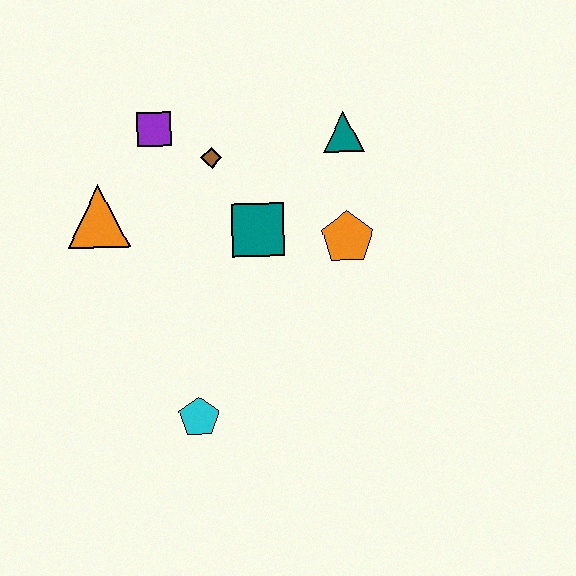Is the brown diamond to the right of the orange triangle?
Yes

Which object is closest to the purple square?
The brown diamond is closest to the purple square.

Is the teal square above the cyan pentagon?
Yes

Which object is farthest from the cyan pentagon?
The teal triangle is farthest from the cyan pentagon.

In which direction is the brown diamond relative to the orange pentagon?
The brown diamond is to the left of the orange pentagon.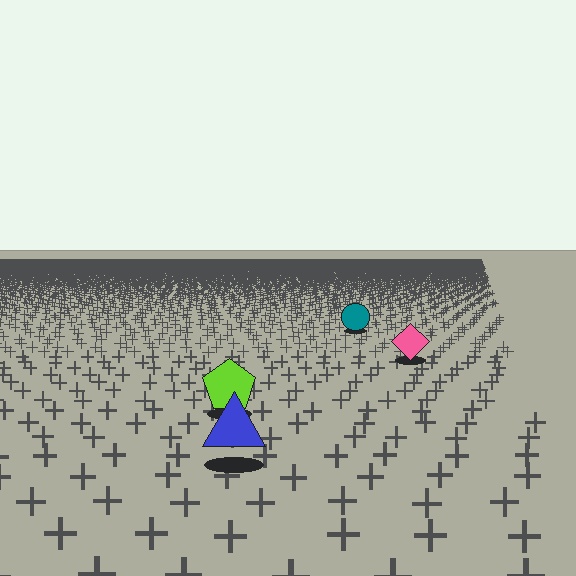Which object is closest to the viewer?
The blue triangle is closest. The texture marks near it are larger and more spread out.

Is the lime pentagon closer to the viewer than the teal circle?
Yes. The lime pentagon is closer — you can tell from the texture gradient: the ground texture is coarser near it.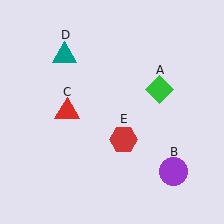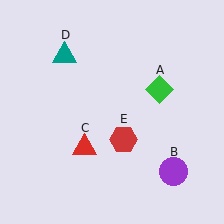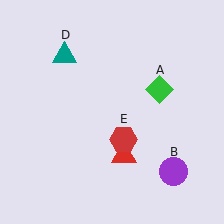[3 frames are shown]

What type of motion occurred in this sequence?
The red triangle (object C) rotated counterclockwise around the center of the scene.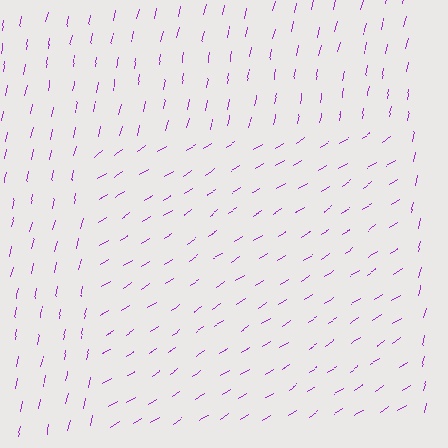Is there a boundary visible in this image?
Yes, there is a texture boundary formed by a change in line orientation.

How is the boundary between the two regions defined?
The boundary is defined purely by a change in line orientation (approximately 45 degrees difference). All lines are the same color and thickness.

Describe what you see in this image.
The image is filled with small purple line segments. A rectangle region in the image has lines oriented differently from the surrounding lines, creating a visible texture boundary.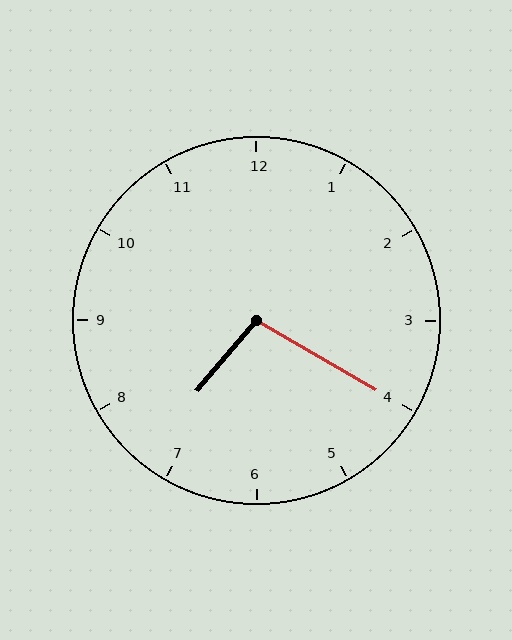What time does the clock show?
7:20.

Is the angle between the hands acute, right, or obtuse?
It is obtuse.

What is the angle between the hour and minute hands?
Approximately 100 degrees.